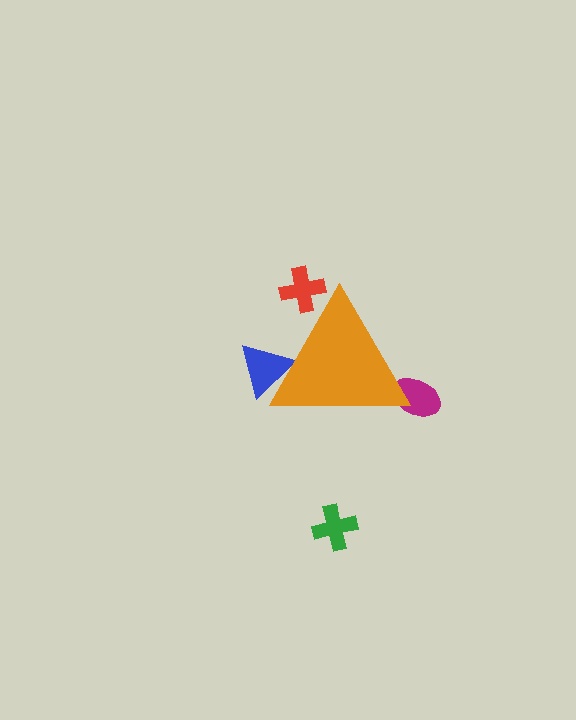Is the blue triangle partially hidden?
Yes, the blue triangle is partially hidden behind the orange triangle.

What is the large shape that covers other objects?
An orange triangle.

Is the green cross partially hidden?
No, the green cross is fully visible.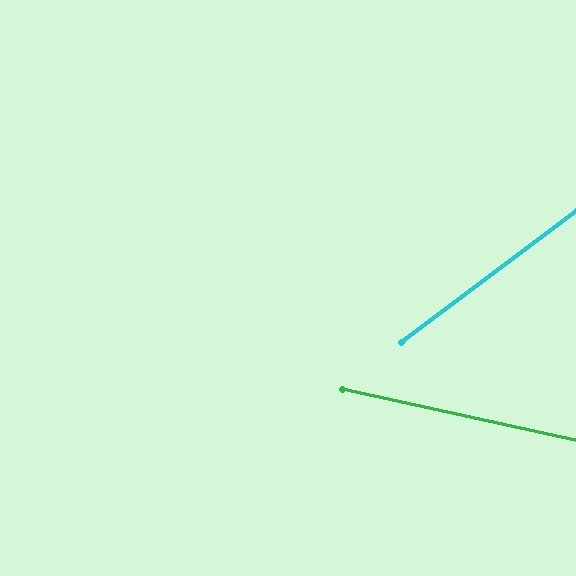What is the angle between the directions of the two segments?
Approximately 50 degrees.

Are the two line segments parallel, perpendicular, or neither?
Neither parallel nor perpendicular — they differ by about 50°.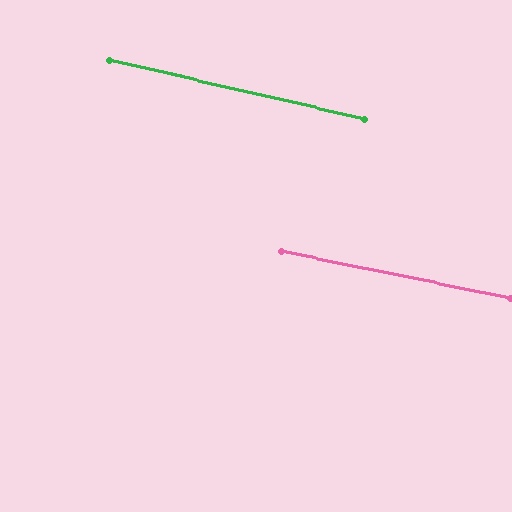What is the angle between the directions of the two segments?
Approximately 1 degree.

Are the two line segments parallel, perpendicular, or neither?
Parallel — their directions differ by only 1.3°.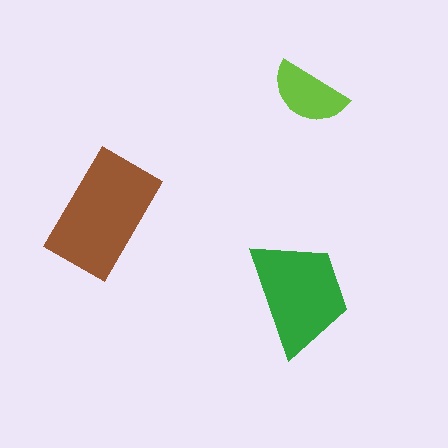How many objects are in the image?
There are 3 objects in the image.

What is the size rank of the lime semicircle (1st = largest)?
3rd.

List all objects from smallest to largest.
The lime semicircle, the green trapezoid, the brown rectangle.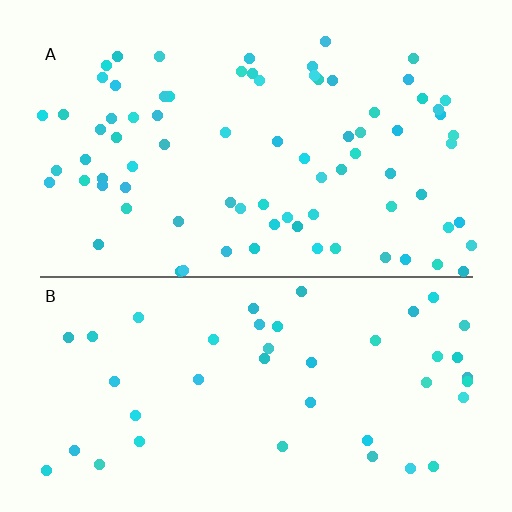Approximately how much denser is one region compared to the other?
Approximately 1.8× — region A over region B.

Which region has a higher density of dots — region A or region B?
A (the top).